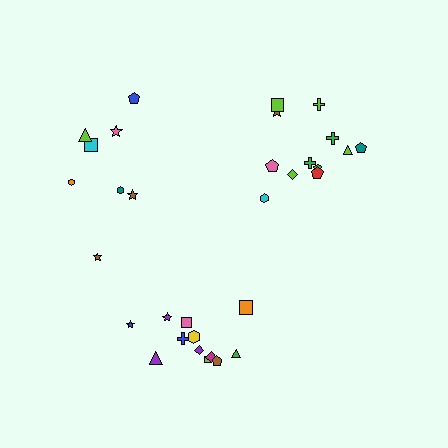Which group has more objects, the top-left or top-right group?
The top-right group.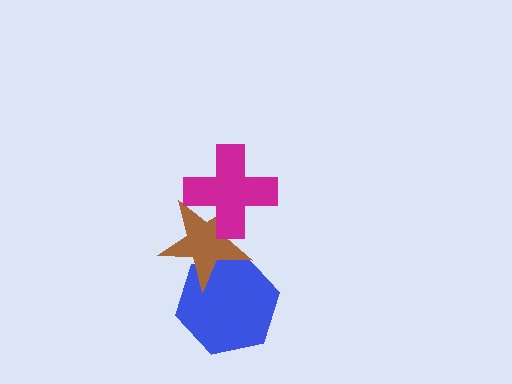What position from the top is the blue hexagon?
The blue hexagon is 3rd from the top.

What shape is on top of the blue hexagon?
The brown star is on top of the blue hexagon.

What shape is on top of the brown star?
The magenta cross is on top of the brown star.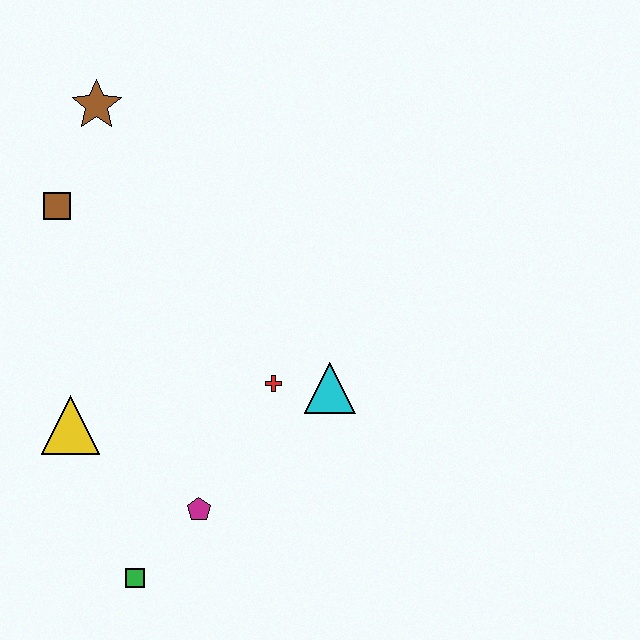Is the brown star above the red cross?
Yes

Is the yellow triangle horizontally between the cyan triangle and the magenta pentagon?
No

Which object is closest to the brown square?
The brown star is closest to the brown square.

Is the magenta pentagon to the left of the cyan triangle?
Yes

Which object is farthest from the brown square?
The green square is farthest from the brown square.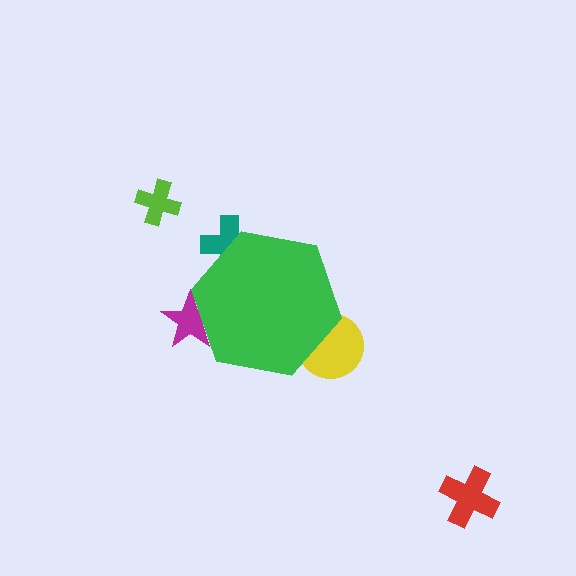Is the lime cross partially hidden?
No, the lime cross is fully visible.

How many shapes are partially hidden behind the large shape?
3 shapes are partially hidden.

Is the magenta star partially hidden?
Yes, the magenta star is partially hidden behind the green hexagon.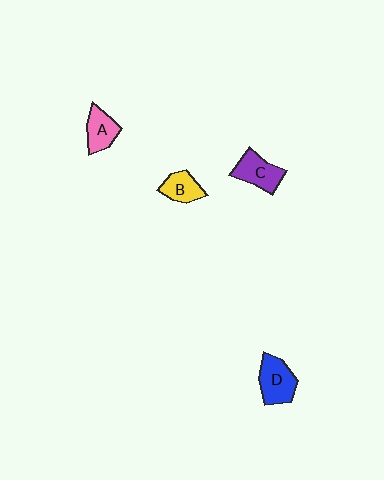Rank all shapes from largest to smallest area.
From largest to smallest: D (blue), C (purple), A (pink), B (yellow).